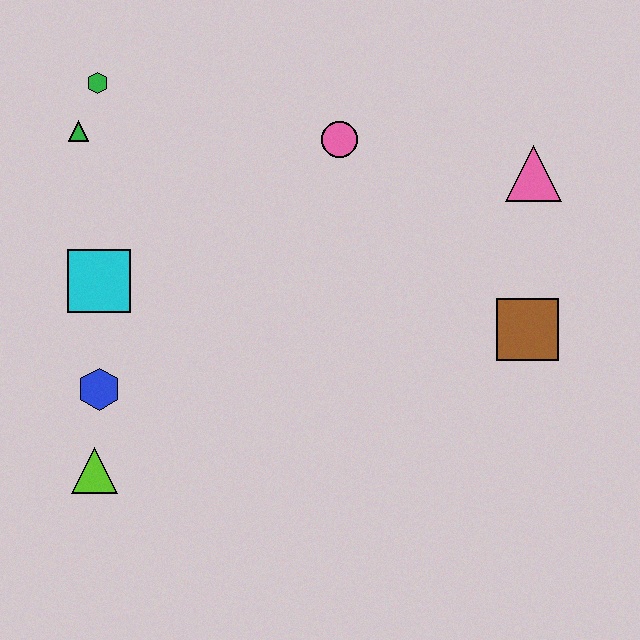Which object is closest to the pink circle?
The pink triangle is closest to the pink circle.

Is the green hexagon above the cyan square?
Yes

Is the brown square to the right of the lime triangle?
Yes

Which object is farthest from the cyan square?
The pink triangle is farthest from the cyan square.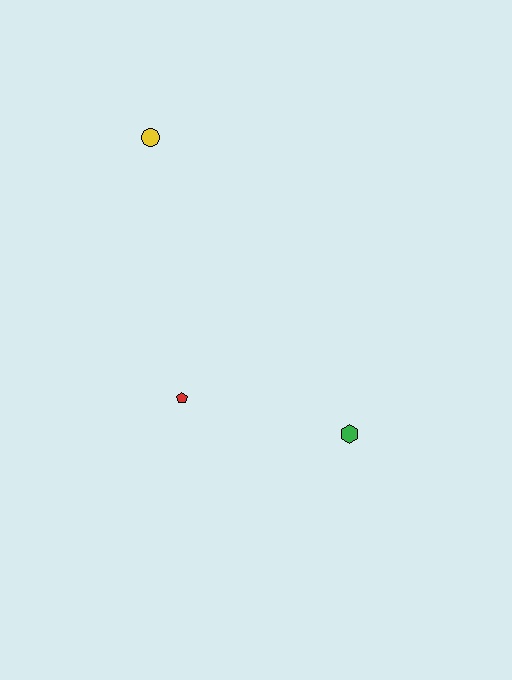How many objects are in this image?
There are 3 objects.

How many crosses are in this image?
There are no crosses.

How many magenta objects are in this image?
There are no magenta objects.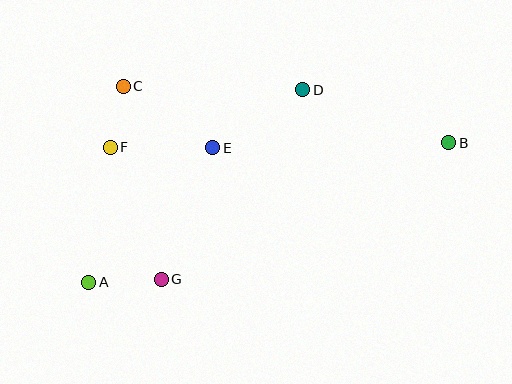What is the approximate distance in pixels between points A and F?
The distance between A and F is approximately 137 pixels.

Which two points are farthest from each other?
Points A and B are farthest from each other.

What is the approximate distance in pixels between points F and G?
The distance between F and G is approximately 142 pixels.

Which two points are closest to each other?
Points C and F are closest to each other.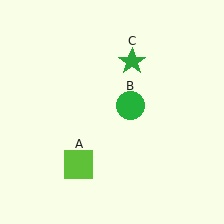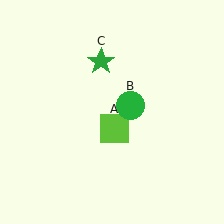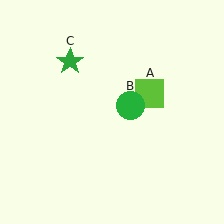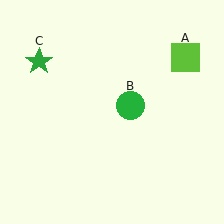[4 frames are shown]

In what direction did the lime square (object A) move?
The lime square (object A) moved up and to the right.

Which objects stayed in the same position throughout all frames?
Green circle (object B) remained stationary.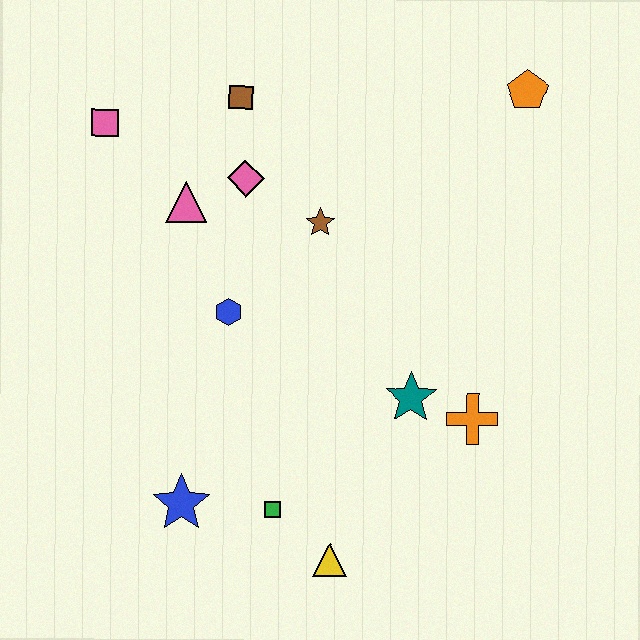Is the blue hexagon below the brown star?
Yes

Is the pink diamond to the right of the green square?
No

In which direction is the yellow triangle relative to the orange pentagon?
The yellow triangle is below the orange pentagon.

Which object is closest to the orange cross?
The teal star is closest to the orange cross.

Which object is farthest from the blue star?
The orange pentagon is farthest from the blue star.